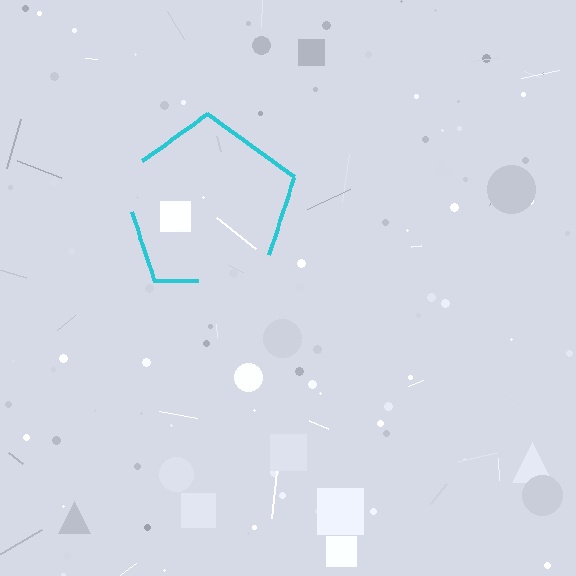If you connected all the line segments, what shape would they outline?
They would outline a pentagon.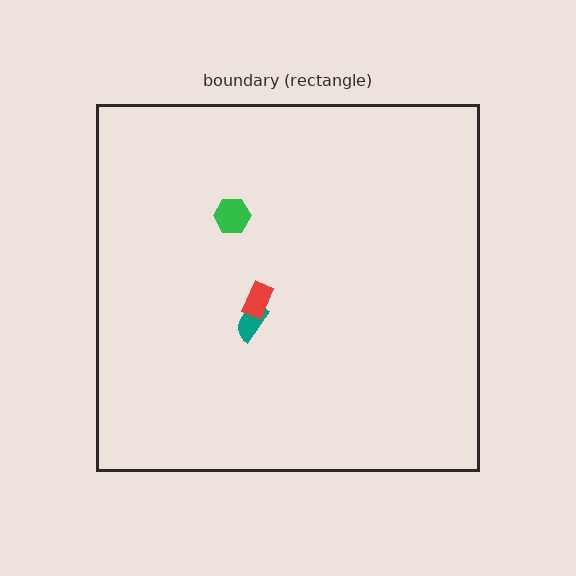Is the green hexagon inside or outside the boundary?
Inside.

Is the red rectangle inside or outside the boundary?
Inside.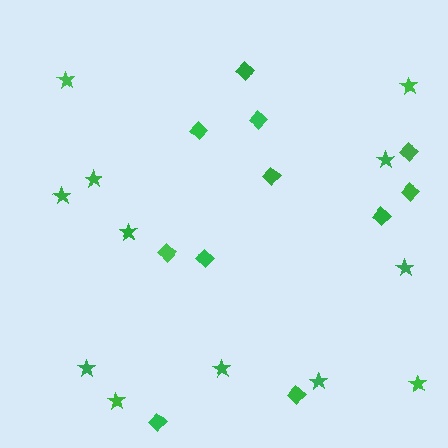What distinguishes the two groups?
There are 2 groups: one group of stars (12) and one group of diamonds (11).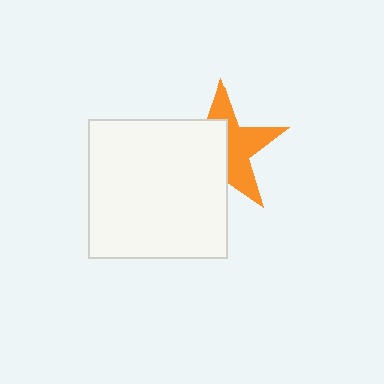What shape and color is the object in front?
The object in front is a white square.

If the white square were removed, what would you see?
You would see the complete orange star.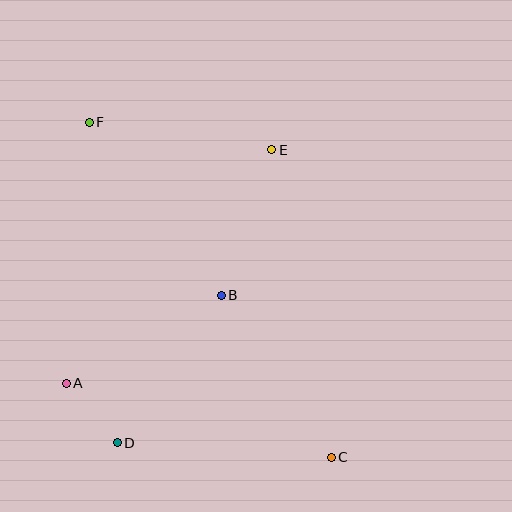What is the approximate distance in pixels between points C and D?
The distance between C and D is approximately 214 pixels.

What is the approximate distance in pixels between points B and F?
The distance between B and F is approximately 218 pixels.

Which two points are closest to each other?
Points A and D are closest to each other.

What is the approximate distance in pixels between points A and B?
The distance between A and B is approximately 179 pixels.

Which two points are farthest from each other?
Points C and F are farthest from each other.